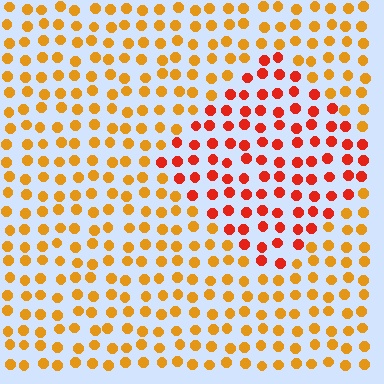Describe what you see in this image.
The image is filled with small orange elements in a uniform arrangement. A diamond-shaped region is visible where the elements are tinted to a slightly different hue, forming a subtle color boundary.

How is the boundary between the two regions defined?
The boundary is defined purely by a slight shift in hue (about 34 degrees). Spacing, size, and orientation are identical on both sides.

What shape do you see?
I see a diamond.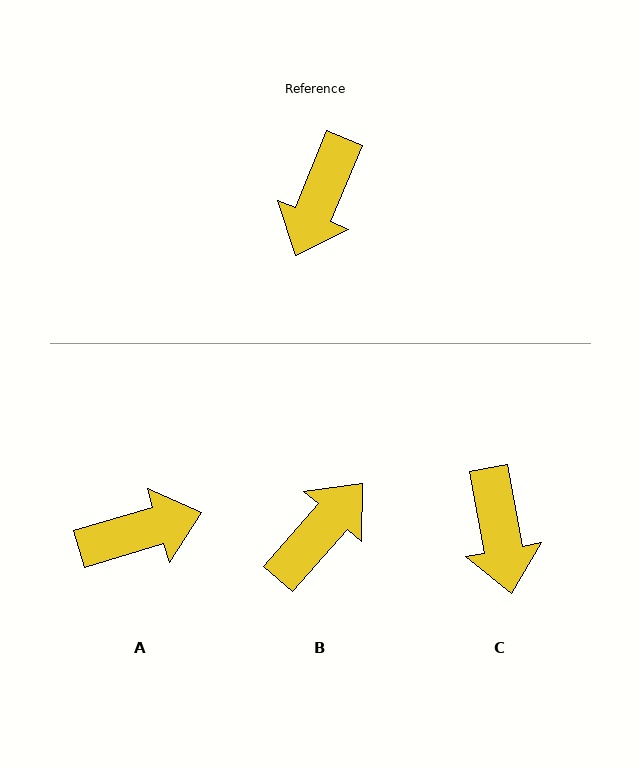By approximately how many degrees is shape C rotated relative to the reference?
Approximately 33 degrees counter-clockwise.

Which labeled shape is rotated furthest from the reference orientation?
B, about 161 degrees away.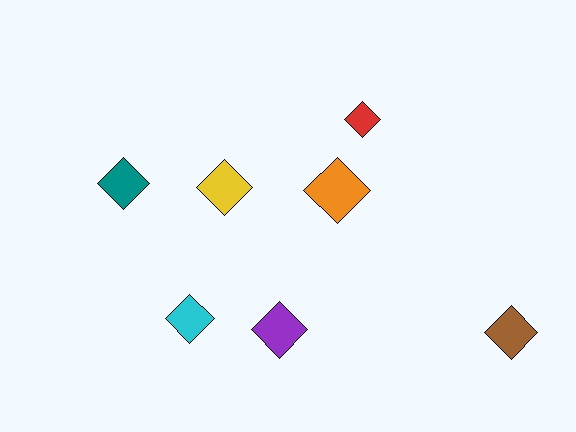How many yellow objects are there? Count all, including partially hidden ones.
There is 1 yellow object.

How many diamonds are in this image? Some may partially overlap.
There are 7 diamonds.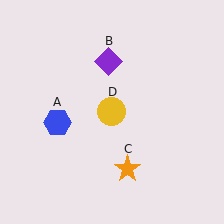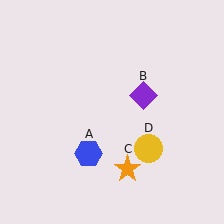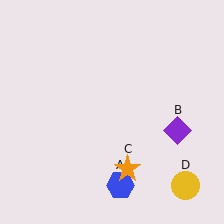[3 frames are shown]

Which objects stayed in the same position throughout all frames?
Orange star (object C) remained stationary.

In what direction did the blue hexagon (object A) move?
The blue hexagon (object A) moved down and to the right.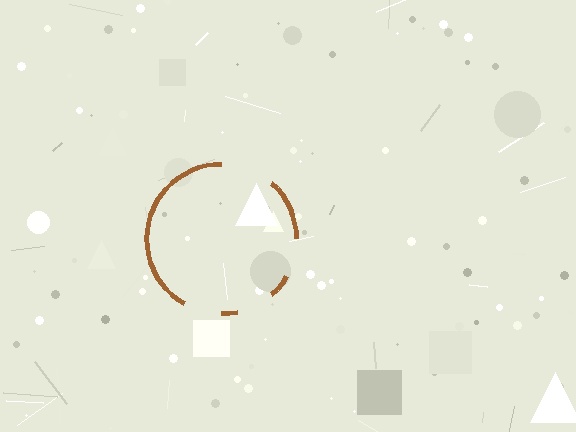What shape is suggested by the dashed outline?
The dashed outline suggests a circle.